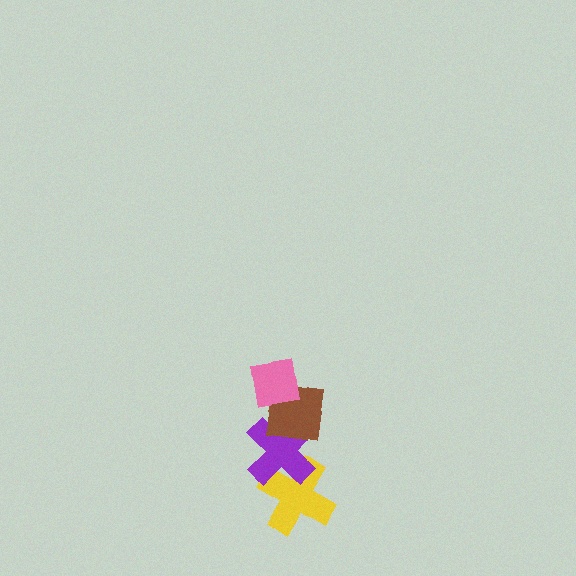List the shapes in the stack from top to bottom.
From top to bottom: the pink square, the brown square, the purple cross, the yellow cross.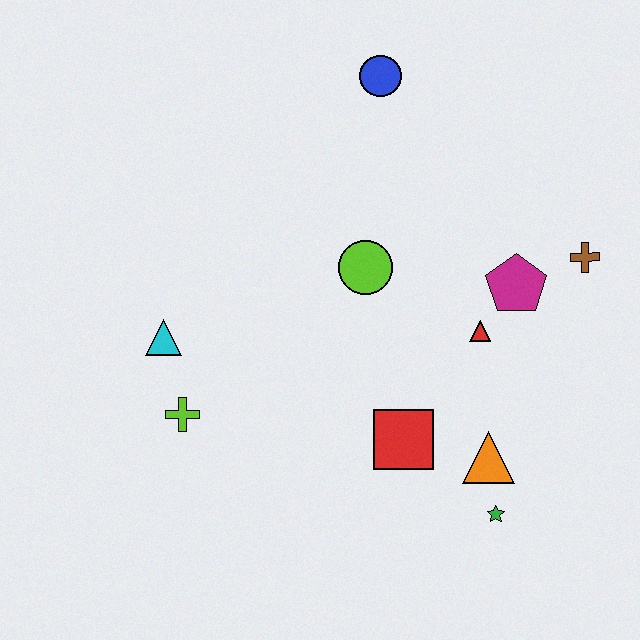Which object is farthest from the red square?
The blue circle is farthest from the red square.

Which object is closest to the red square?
The orange triangle is closest to the red square.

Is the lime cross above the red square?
Yes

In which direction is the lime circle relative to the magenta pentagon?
The lime circle is to the left of the magenta pentagon.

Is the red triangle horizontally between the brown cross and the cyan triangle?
Yes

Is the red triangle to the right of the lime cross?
Yes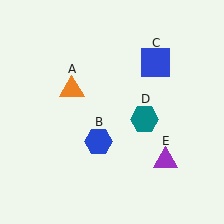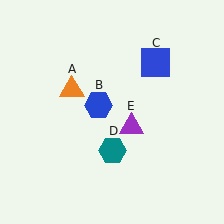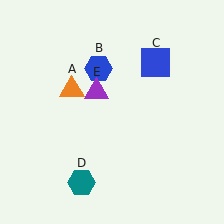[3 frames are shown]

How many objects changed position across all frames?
3 objects changed position: blue hexagon (object B), teal hexagon (object D), purple triangle (object E).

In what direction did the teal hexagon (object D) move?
The teal hexagon (object D) moved down and to the left.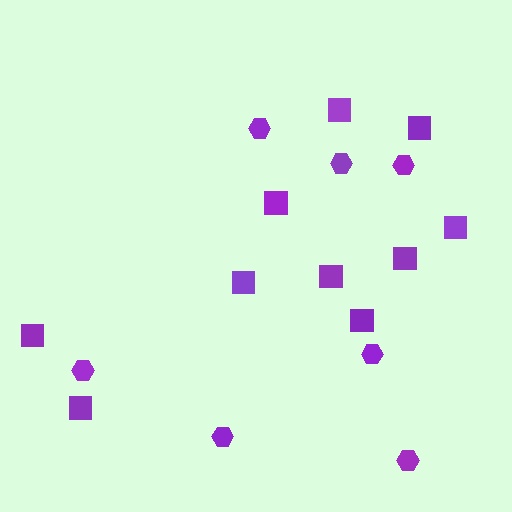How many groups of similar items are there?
There are 2 groups: one group of hexagons (7) and one group of squares (10).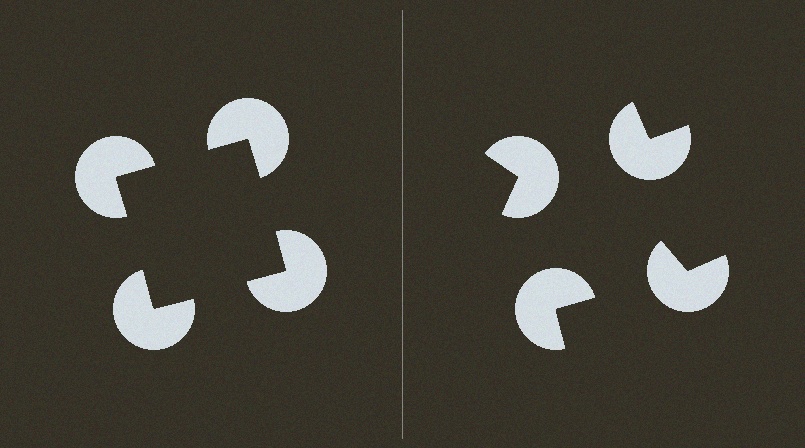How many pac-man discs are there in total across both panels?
8 — 4 on each side.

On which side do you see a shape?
An illusory square appears on the left side. On the right side the wedge cuts are rotated, so no coherent shape forms.